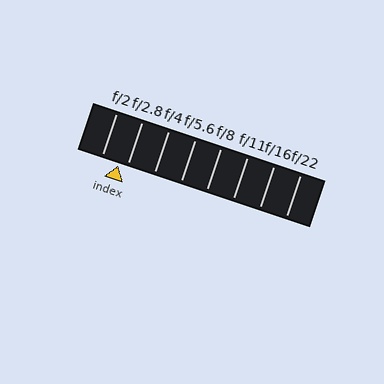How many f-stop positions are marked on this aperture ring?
There are 8 f-stop positions marked.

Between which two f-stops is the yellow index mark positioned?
The index mark is between f/2 and f/2.8.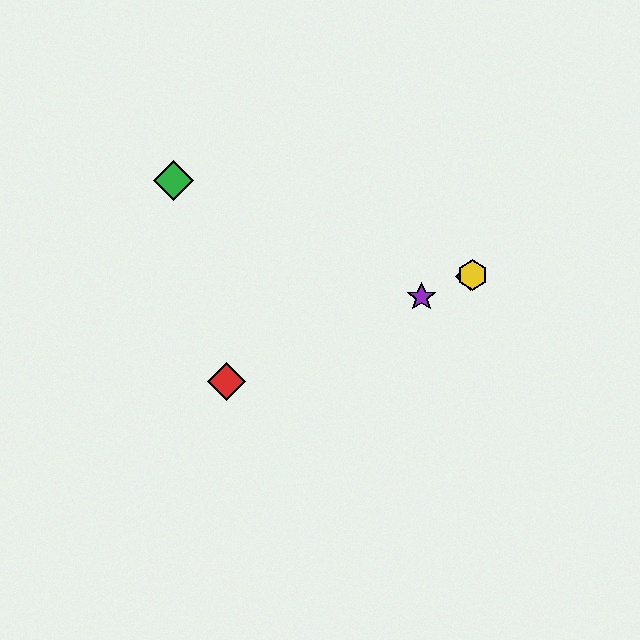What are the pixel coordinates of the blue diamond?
The blue diamond is at (470, 276).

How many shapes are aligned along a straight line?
4 shapes (the red diamond, the blue diamond, the yellow hexagon, the purple star) are aligned along a straight line.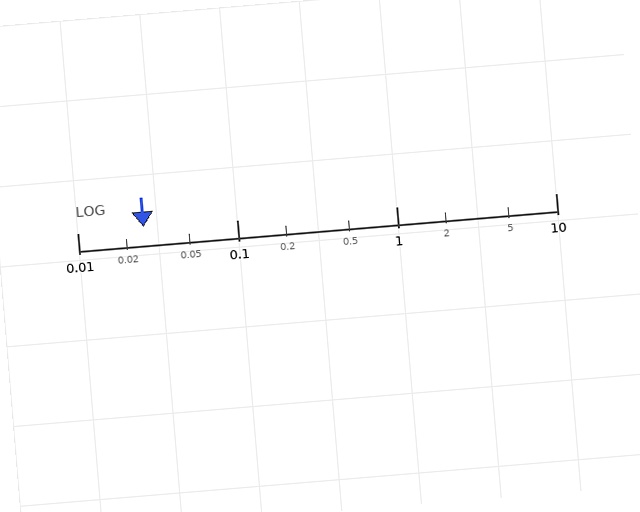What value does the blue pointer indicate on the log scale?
The pointer indicates approximately 0.026.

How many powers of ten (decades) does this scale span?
The scale spans 3 decades, from 0.01 to 10.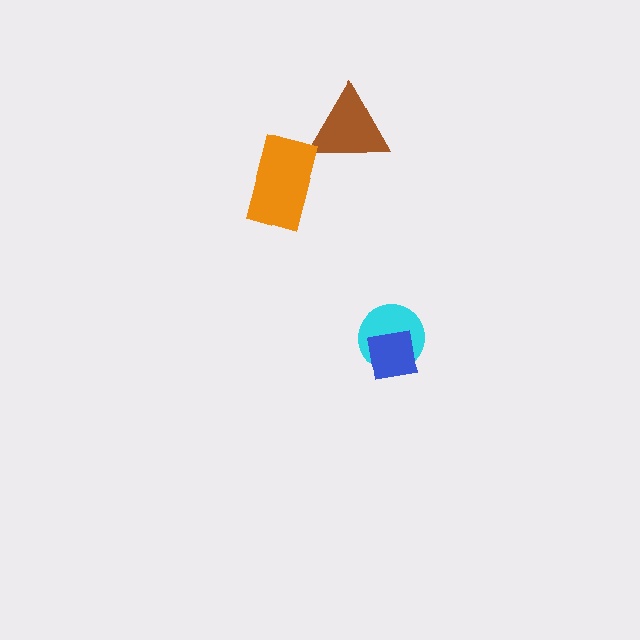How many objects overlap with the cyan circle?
1 object overlaps with the cyan circle.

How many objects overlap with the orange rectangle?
0 objects overlap with the orange rectangle.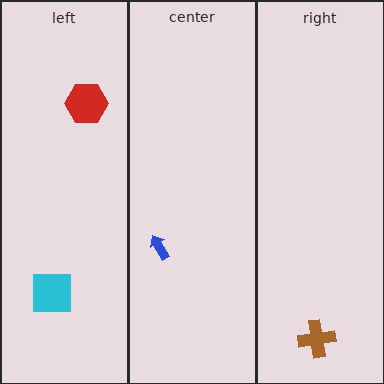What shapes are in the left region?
The cyan square, the red hexagon.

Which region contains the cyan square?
The left region.